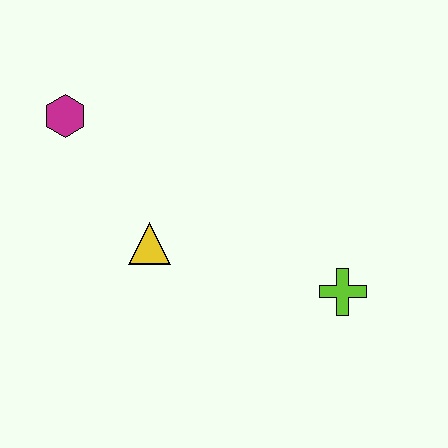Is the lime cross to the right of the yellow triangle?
Yes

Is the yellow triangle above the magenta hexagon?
No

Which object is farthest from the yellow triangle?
The lime cross is farthest from the yellow triangle.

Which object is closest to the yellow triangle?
The magenta hexagon is closest to the yellow triangle.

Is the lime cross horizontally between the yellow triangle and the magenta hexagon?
No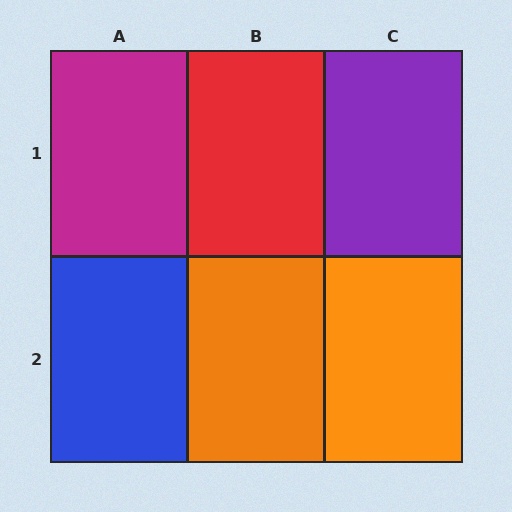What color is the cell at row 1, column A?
Magenta.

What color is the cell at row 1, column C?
Purple.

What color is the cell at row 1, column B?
Red.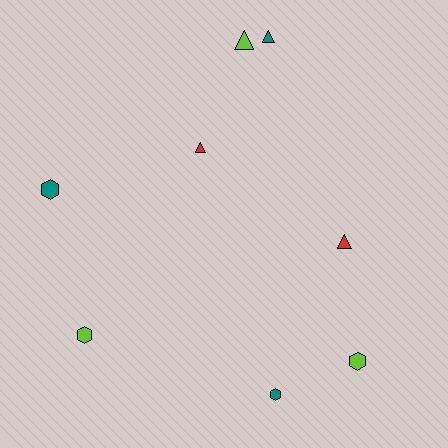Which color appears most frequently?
Lime, with 3 objects.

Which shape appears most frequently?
Triangle, with 4 objects.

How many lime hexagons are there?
There are 2 lime hexagons.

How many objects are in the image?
There are 8 objects.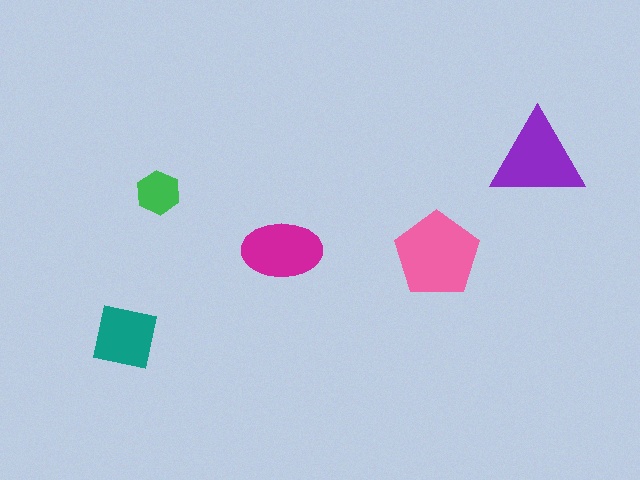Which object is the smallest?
The green hexagon.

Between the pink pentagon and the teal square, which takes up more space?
The pink pentagon.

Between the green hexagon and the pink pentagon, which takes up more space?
The pink pentagon.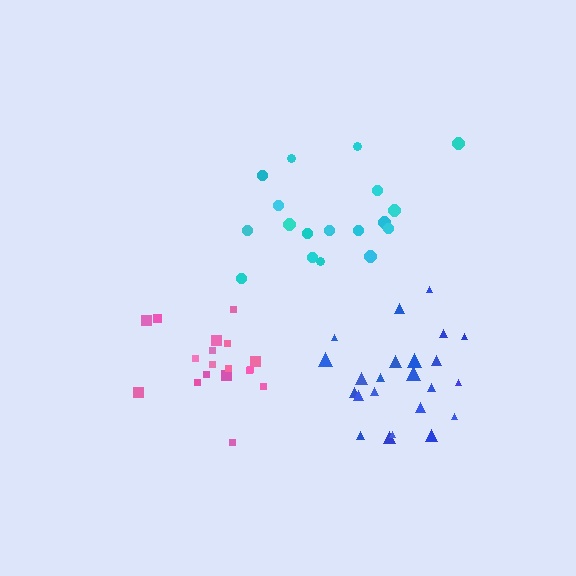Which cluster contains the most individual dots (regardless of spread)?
Blue (23).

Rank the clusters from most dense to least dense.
pink, blue, cyan.